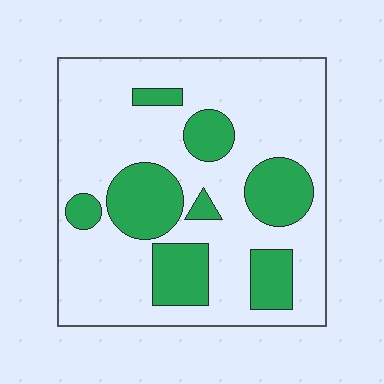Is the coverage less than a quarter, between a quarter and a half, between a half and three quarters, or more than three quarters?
Between a quarter and a half.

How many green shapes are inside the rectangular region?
8.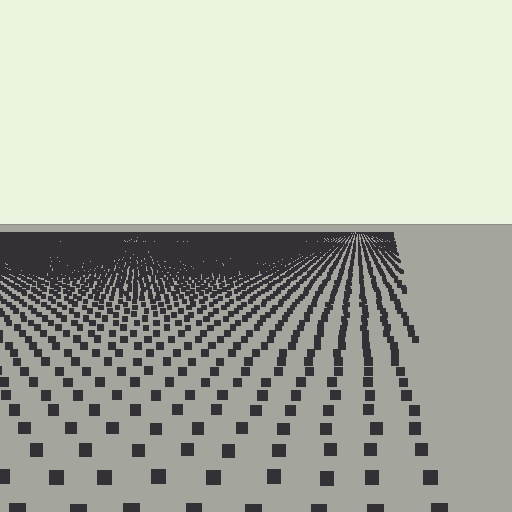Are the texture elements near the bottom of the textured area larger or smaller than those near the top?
Larger. Near the bottom, elements are closer to the viewer and appear at a bigger on-screen size.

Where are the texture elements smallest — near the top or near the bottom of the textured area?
Near the top.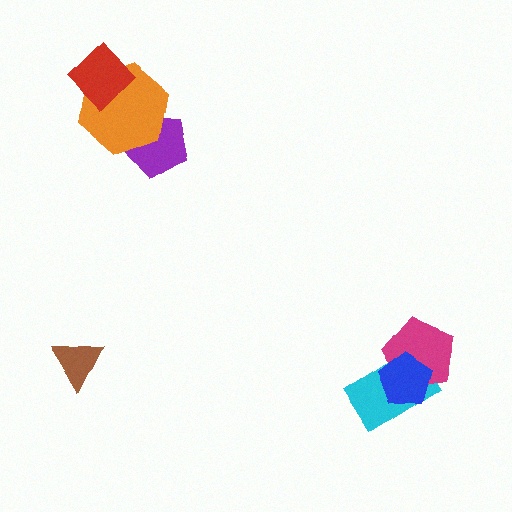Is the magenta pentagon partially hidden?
Yes, it is partially covered by another shape.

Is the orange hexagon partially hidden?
Yes, it is partially covered by another shape.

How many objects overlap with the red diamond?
1 object overlaps with the red diamond.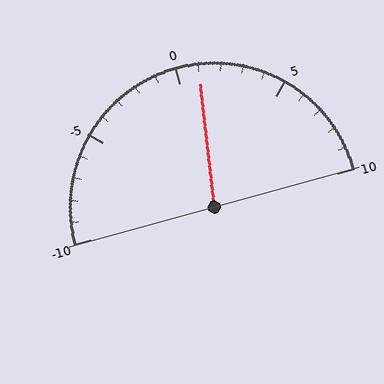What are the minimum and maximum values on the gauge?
The gauge ranges from -10 to 10.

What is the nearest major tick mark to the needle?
The nearest major tick mark is 0.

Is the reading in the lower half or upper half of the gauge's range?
The reading is in the upper half of the range (-10 to 10).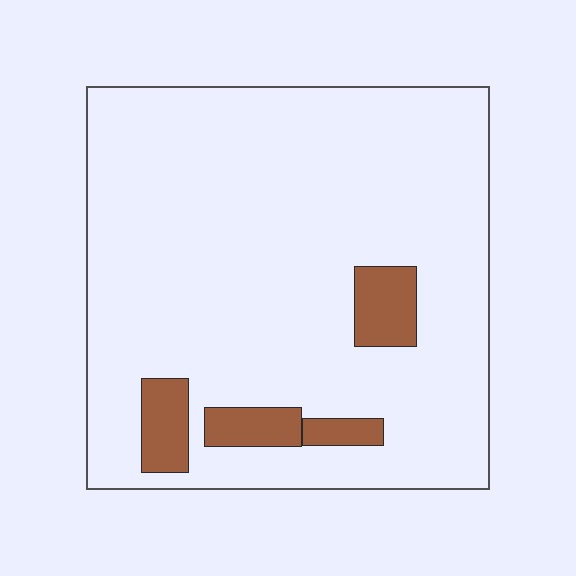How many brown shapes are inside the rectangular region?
4.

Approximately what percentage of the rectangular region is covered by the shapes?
Approximately 10%.